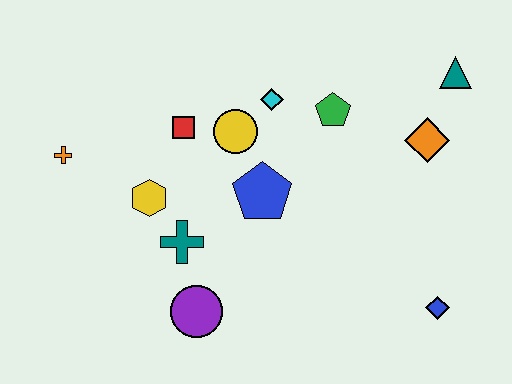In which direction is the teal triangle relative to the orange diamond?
The teal triangle is above the orange diamond.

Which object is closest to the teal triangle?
The orange diamond is closest to the teal triangle.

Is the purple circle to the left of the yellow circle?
Yes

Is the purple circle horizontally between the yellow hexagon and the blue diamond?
Yes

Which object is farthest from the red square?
The blue diamond is farthest from the red square.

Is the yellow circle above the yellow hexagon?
Yes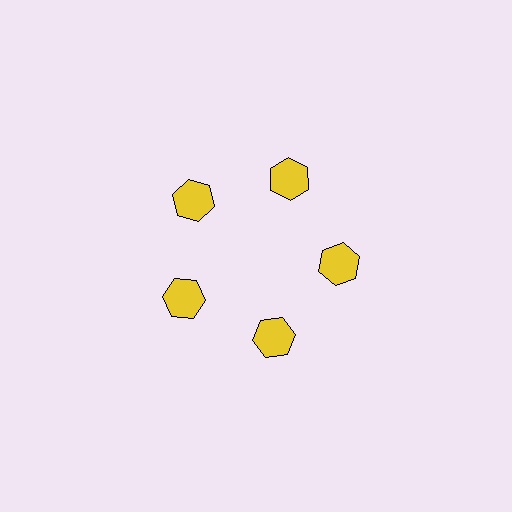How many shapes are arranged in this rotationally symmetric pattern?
There are 5 shapes, arranged in 5 groups of 1.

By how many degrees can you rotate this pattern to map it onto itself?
The pattern maps onto itself every 72 degrees of rotation.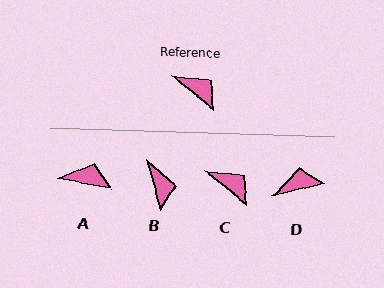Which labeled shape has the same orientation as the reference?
C.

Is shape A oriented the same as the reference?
No, it is off by about 28 degrees.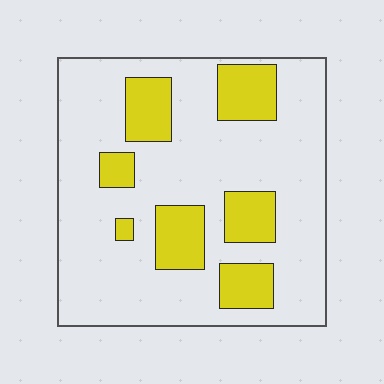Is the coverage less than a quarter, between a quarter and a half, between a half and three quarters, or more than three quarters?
Less than a quarter.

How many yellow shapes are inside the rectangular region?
7.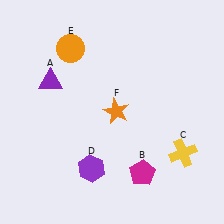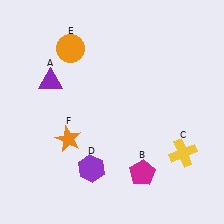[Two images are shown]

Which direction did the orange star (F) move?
The orange star (F) moved left.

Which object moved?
The orange star (F) moved left.